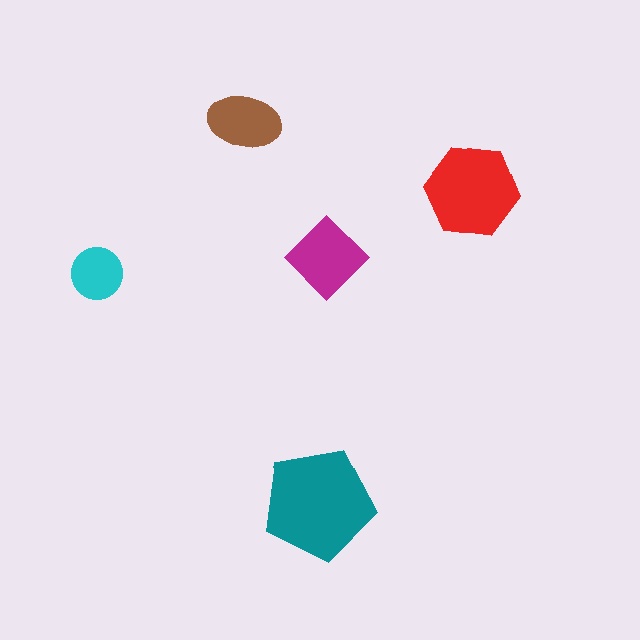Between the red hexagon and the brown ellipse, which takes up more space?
The red hexagon.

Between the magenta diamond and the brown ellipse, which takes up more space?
The magenta diamond.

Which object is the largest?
The teal pentagon.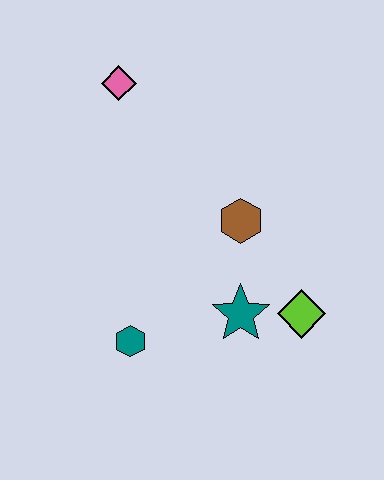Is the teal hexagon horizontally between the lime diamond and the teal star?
No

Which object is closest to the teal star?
The lime diamond is closest to the teal star.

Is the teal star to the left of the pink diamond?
No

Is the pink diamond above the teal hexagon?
Yes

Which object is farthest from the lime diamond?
The pink diamond is farthest from the lime diamond.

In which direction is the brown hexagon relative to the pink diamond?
The brown hexagon is below the pink diamond.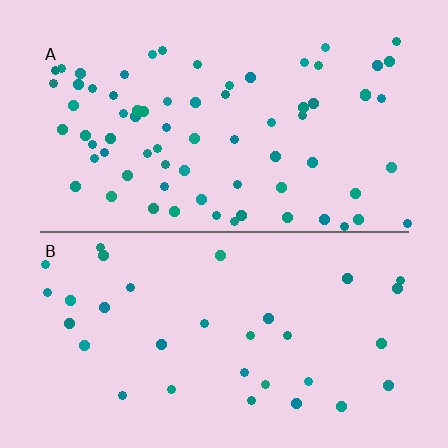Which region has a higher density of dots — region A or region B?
A (the top).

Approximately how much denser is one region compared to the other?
Approximately 2.2× — region A over region B.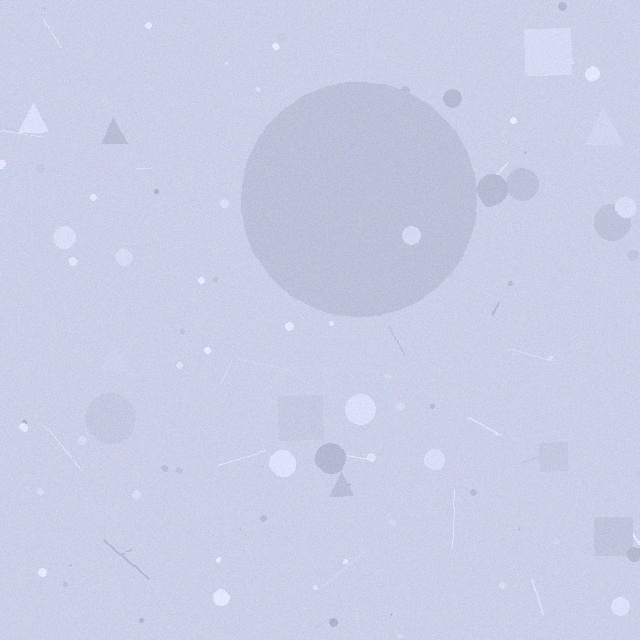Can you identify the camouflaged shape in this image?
The camouflaged shape is a circle.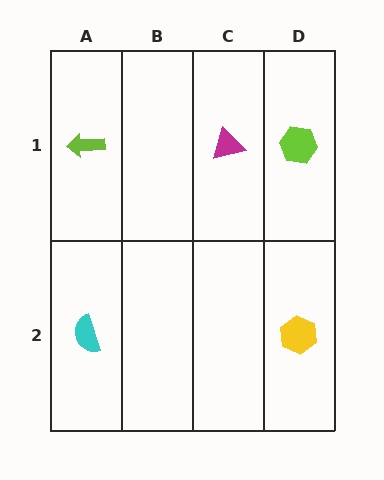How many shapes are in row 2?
2 shapes.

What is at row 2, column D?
A yellow hexagon.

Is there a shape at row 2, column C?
No, that cell is empty.